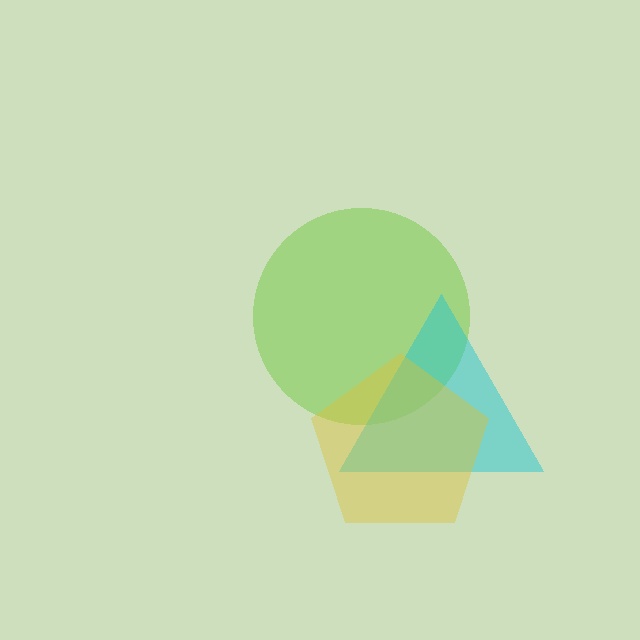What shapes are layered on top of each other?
The layered shapes are: a lime circle, a cyan triangle, a yellow pentagon.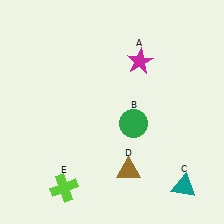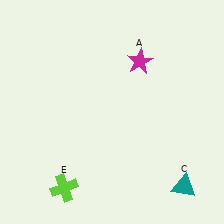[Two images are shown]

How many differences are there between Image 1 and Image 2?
There are 2 differences between the two images.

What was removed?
The green circle (B), the brown triangle (D) were removed in Image 2.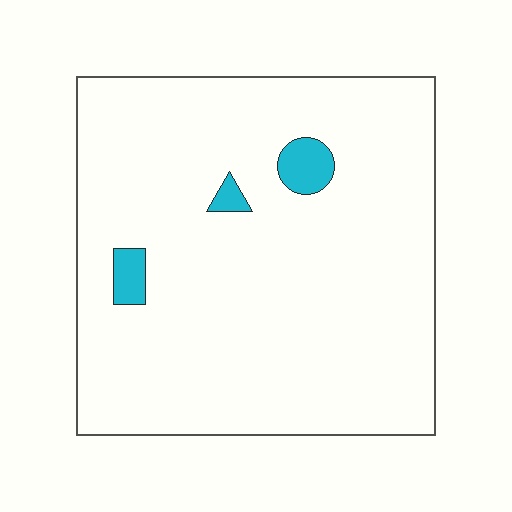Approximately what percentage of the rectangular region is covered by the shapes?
Approximately 5%.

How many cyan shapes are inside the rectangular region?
3.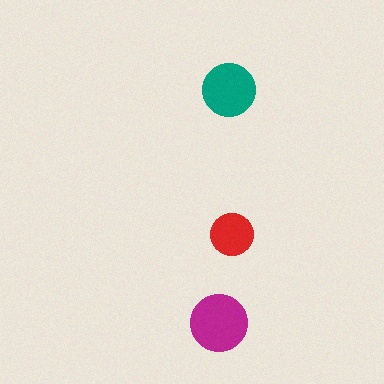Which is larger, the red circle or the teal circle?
The teal one.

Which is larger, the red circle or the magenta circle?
The magenta one.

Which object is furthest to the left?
The magenta circle is leftmost.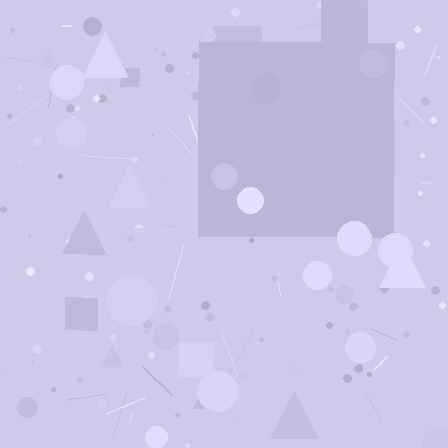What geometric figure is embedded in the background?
A square is embedded in the background.